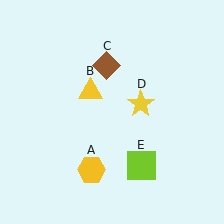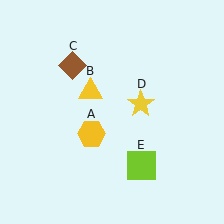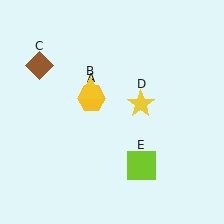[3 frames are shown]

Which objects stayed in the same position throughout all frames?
Yellow triangle (object B) and yellow star (object D) and lime square (object E) remained stationary.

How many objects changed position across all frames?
2 objects changed position: yellow hexagon (object A), brown diamond (object C).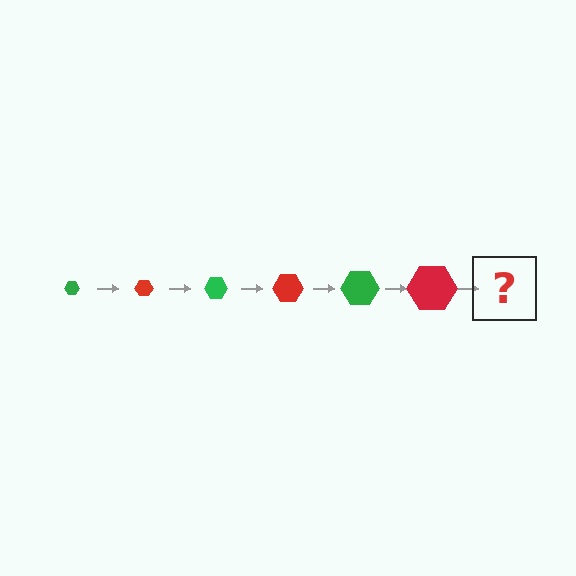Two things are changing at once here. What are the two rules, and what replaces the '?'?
The two rules are that the hexagon grows larger each step and the color cycles through green and red. The '?' should be a green hexagon, larger than the previous one.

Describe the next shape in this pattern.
It should be a green hexagon, larger than the previous one.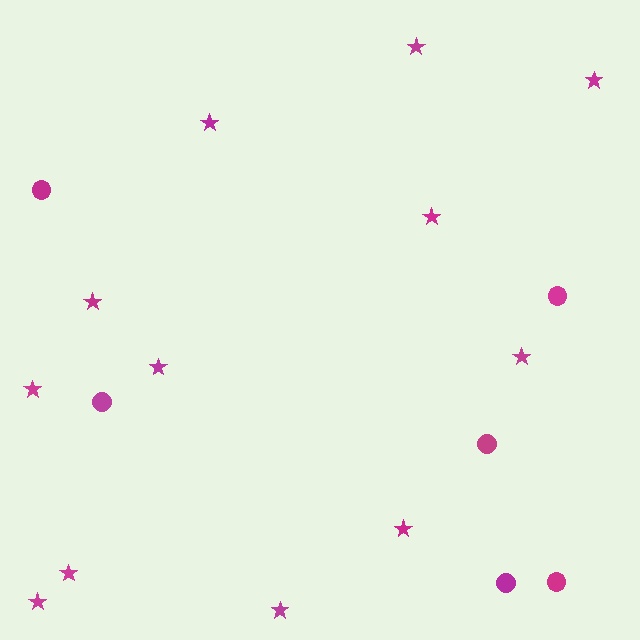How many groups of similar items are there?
There are 2 groups: one group of circles (6) and one group of stars (12).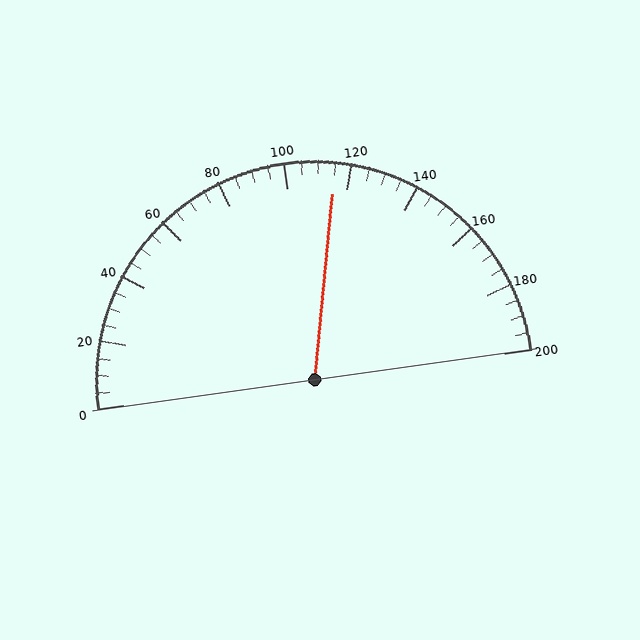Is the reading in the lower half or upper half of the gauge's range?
The reading is in the upper half of the range (0 to 200).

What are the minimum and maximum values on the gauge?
The gauge ranges from 0 to 200.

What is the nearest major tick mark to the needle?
The nearest major tick mark is 120.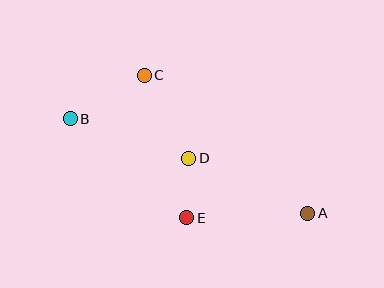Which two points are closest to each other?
Points D and E are closest to each other.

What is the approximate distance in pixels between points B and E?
The distance between B and E is approximately 153 pixels.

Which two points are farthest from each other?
Points A and B are farthest from each other.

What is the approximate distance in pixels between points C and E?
The distance between C and E is approximately 149 pixels.